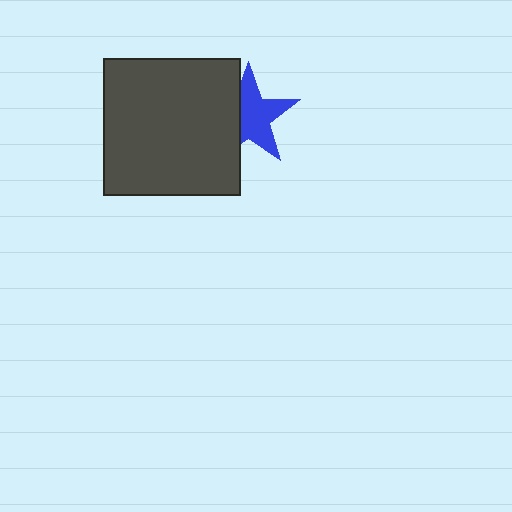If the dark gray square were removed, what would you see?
You would see the complete blue star.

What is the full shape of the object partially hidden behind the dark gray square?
The partially hidden object is a blue star.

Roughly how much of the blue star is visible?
About half of it is visible (roughly 64%).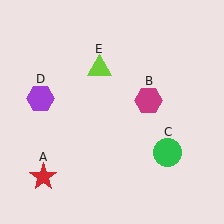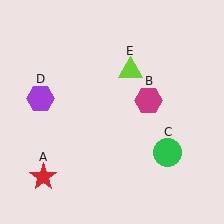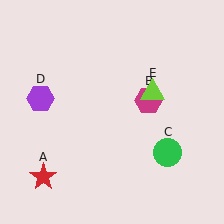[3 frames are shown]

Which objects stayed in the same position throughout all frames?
Red star (object A) and magenta hexagon (object B) and green circle (object C) and purple hexagon (object D) remained stationary.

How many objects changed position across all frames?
1 object changed position: lime triangle (object E).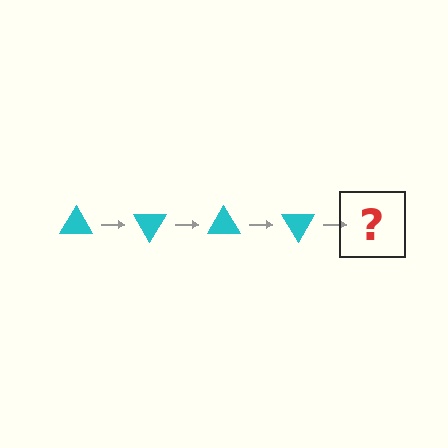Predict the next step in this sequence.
The next step is a cyan triangle rotated 240 degrees.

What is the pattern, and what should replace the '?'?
The pattern is that the triangle rotates 60 degrees each step. The '?' should be a cyan triangle rotated 240 degrees.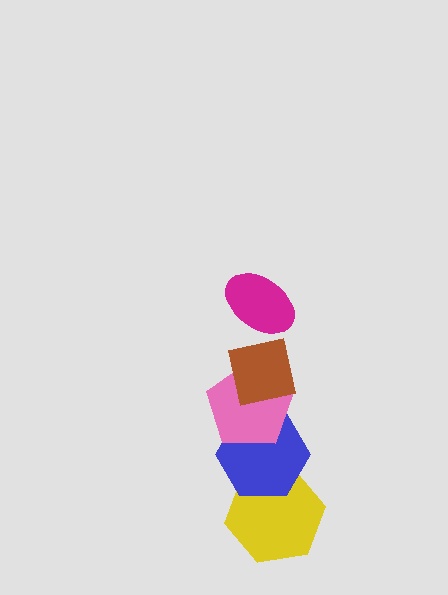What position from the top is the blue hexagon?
The blue hexagon is 4th from the top.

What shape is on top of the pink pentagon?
The brown square is on top of the pink pentagon.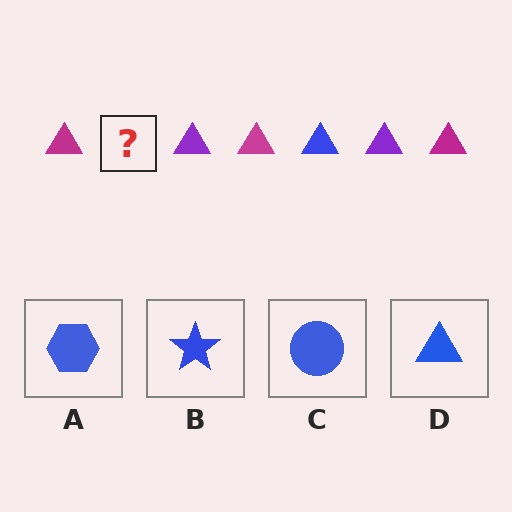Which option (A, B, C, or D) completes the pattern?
D.